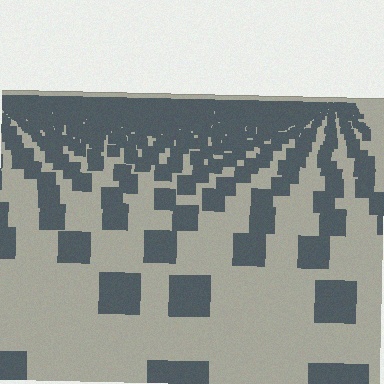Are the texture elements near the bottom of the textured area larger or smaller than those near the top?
Larger. Near the bottom, elements are closer to the viewer and appear at a bigger on-screen size.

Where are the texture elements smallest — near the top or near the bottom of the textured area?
Near the top.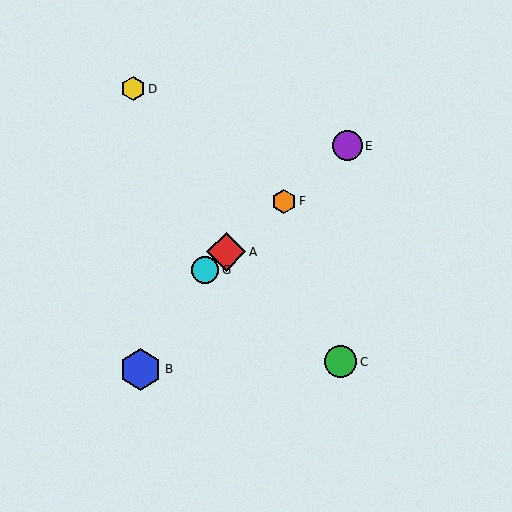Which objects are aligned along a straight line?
Objects A, E, F, G are aligned along a straight line.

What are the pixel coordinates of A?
Object A is at (226, 252).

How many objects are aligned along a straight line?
4 objects (A, E, F, G) are aligned along a straight line.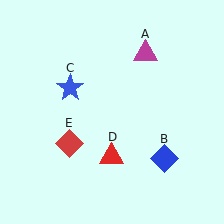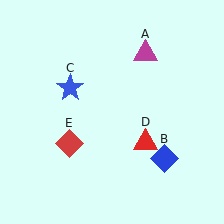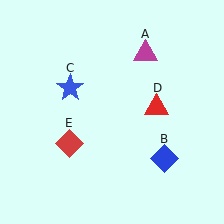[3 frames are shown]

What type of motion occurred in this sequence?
The red triangle (object D) rotated counterclockwise around the center of the scene.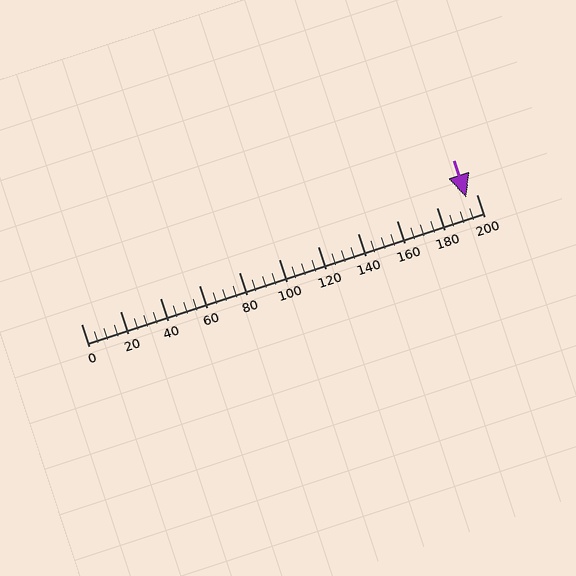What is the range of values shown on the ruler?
The ruler shows values from 0 to 200.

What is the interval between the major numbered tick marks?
The major tick marks are spaced 20 units apart.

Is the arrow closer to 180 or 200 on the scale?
The arrow is closer to 200.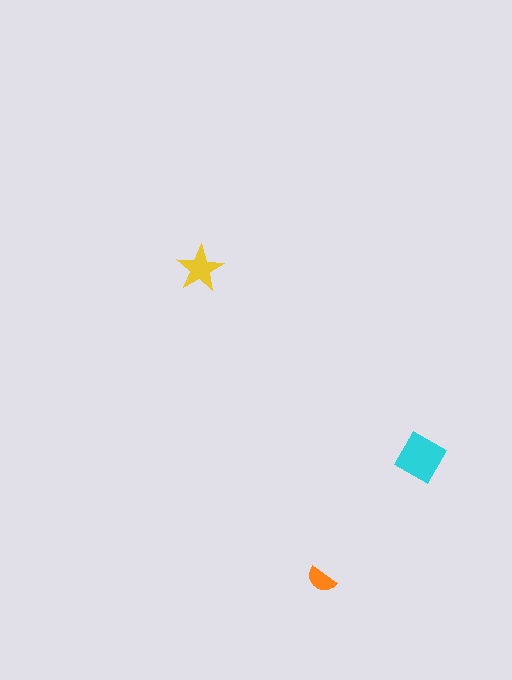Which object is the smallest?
The orange semicircle.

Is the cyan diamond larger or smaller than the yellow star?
Larger.